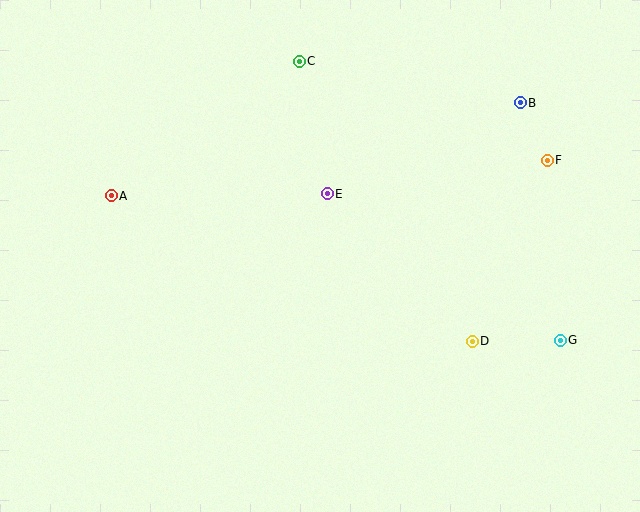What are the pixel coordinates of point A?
Point A is at (111, 196).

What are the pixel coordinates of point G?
Point G is at (560, 340).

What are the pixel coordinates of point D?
Point D is at (472, 341).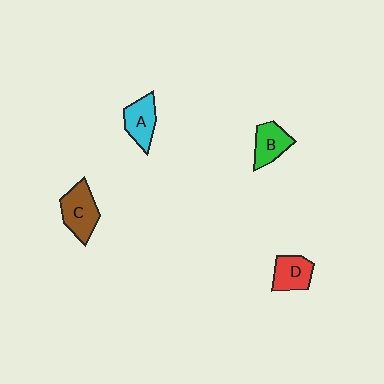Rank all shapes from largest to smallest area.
From largest to smallest: C (brown), A (cyan), D (red), B (green).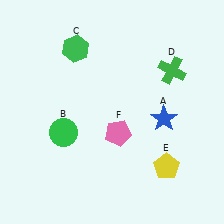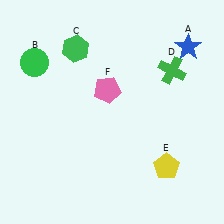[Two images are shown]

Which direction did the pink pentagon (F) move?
The pink pentagon (F) moved up.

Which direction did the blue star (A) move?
The blue star (A) moved up.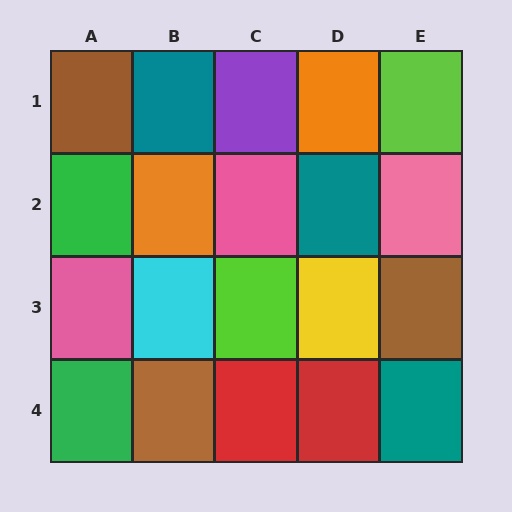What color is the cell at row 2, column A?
Green.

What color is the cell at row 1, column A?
Brown.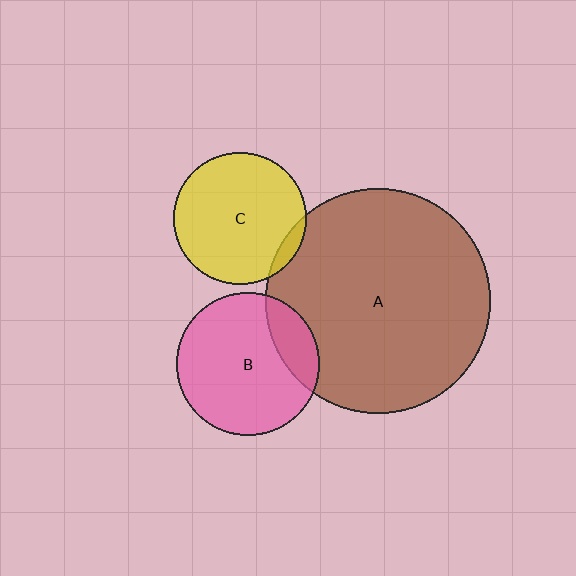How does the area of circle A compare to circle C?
Approximately 2.9 times.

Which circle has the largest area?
Circle A (brown).